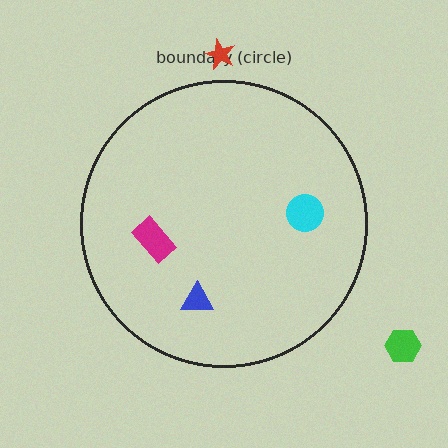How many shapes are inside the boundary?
3 inside, 2 outside.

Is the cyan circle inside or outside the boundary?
Inside.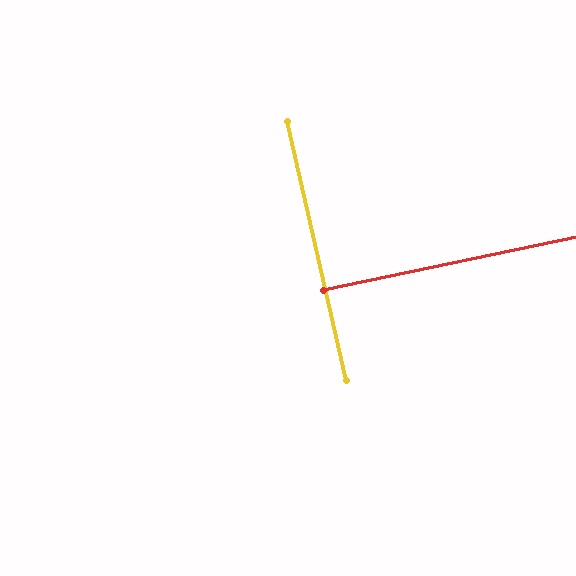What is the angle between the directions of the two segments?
Approximately 89 degrees.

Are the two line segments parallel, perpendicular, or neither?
Perpendicular — they meet at approximately 89°.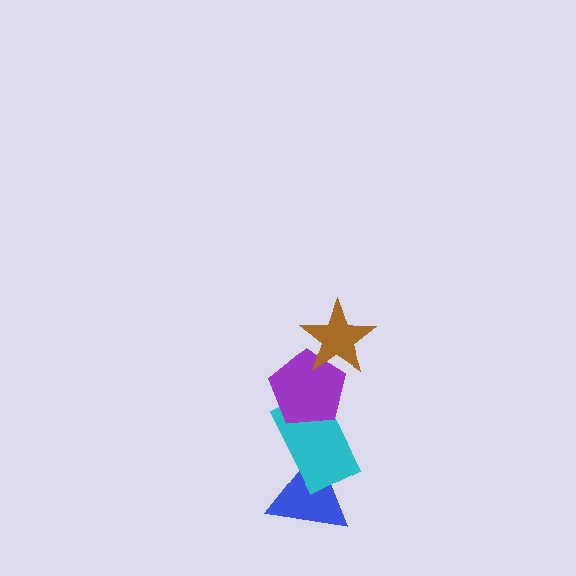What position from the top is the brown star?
The brown star is 1st from the top.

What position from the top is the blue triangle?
The blue triangle is 4th from the top.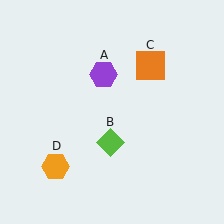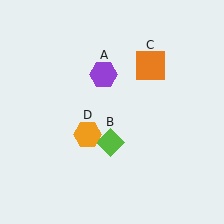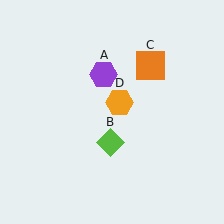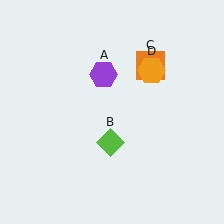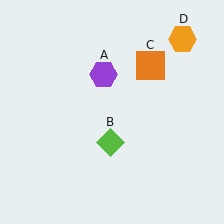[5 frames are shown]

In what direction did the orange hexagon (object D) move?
The orange hexagon (object D) moved up and to the right.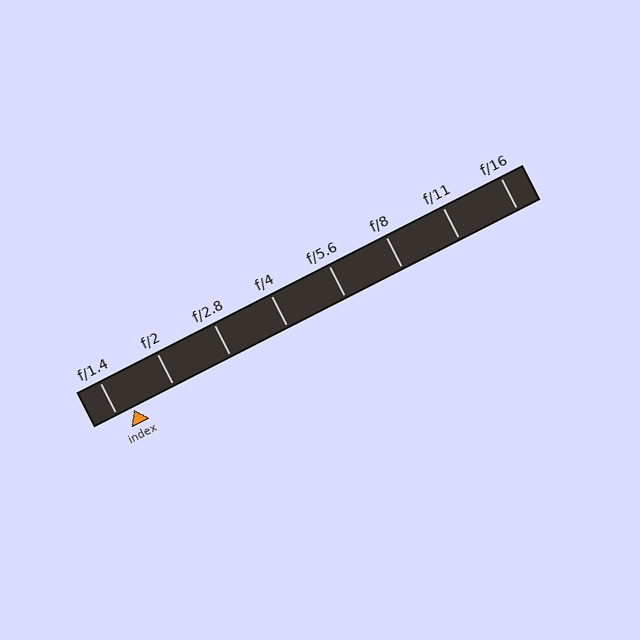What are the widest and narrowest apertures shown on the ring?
The widest aperture shown is f/1.4 and the narrowest is f/16.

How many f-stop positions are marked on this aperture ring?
There are 8 f-stop positions marked.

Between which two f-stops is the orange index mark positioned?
The index mark is between f/1.4 and f/2.